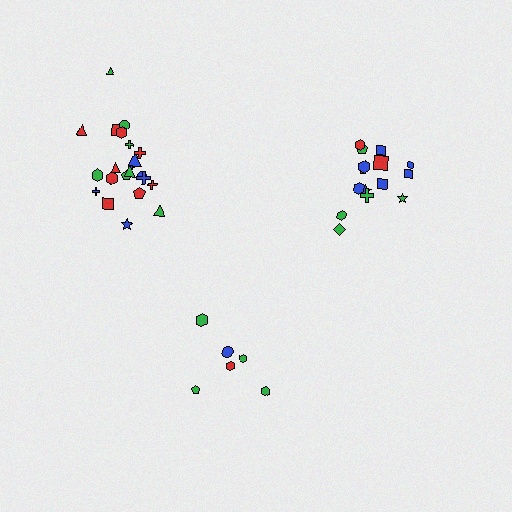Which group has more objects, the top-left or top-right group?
The top-left group.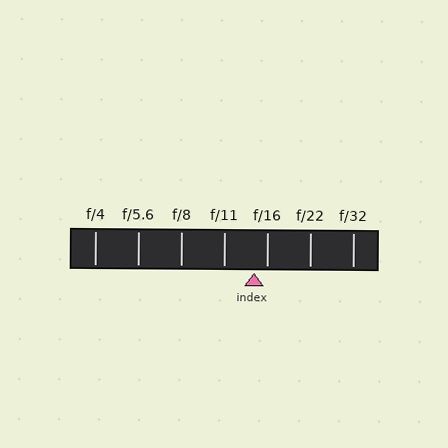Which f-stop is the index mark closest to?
The index mark is closest to f/16.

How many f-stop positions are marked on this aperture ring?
There are 7 f-stop positions marked.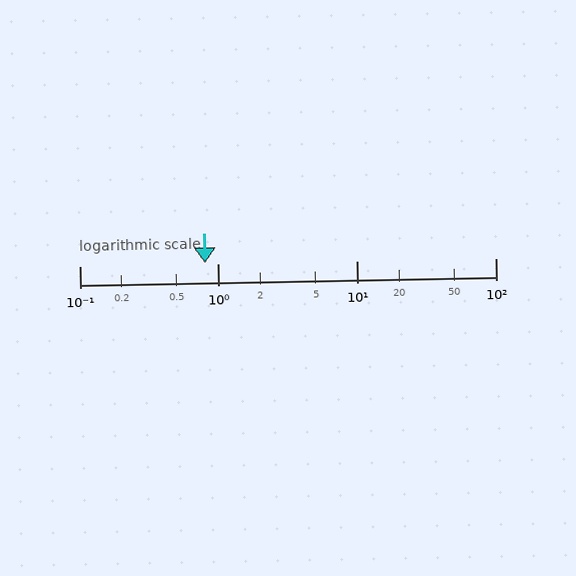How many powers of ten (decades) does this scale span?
The scale spans 3 decades, from 0.1 to 100.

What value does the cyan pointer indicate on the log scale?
The pointer indicates approximately 0.8.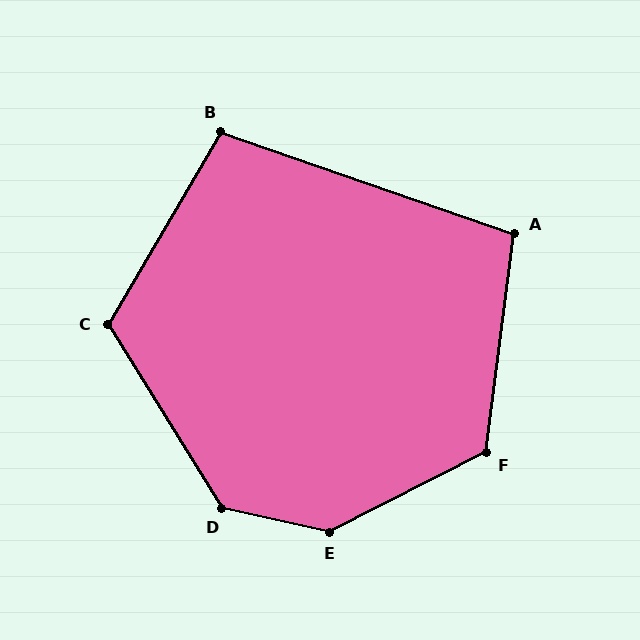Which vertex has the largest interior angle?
E, at approximately 140 degrees.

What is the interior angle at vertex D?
Approximately 134 degrees (obtuse).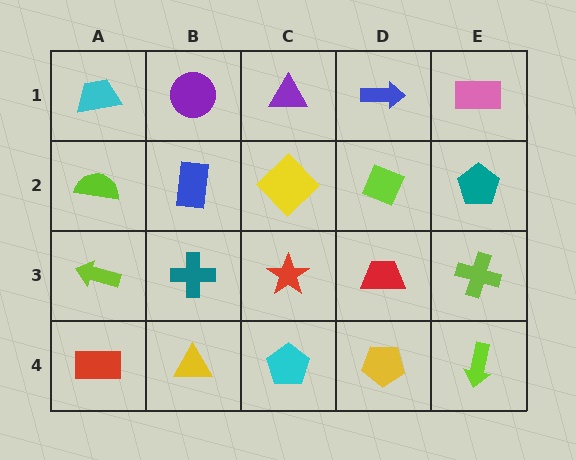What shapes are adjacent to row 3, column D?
A lime diamond (row 2, column D), a yellow pentagon (row 4, column D), a red star (row 3, column C), a lime cross (row 3, column E).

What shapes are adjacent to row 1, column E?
A teal pentagon (row 2, column E), a blue arrow (row 1, column D).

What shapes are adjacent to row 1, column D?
A lime diamond (row 2, column D), a purple triangle (row 1, column C), a pink rectangle (row 1, column E).